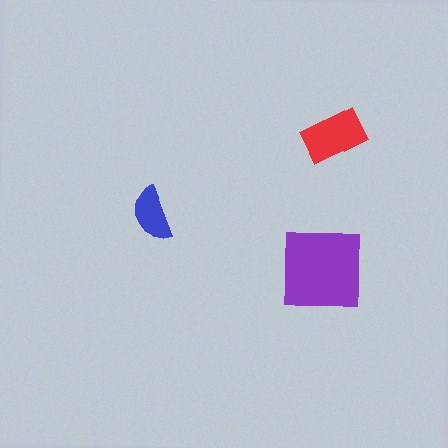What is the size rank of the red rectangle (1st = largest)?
2nd.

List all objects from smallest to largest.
The blue semicircle, the red rectangle, the purple square.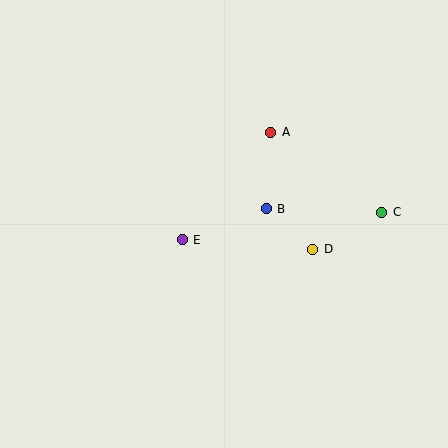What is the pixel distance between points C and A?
The distance between C and A is 137 pixels.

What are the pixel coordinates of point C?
Point C is at (382, 212).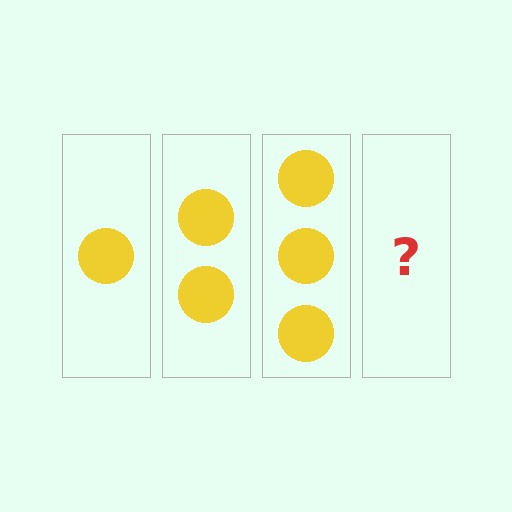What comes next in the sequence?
The next element should be 4 circles.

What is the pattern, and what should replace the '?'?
The pattern is that each step adds one more circle. The '?' should be 4 circles.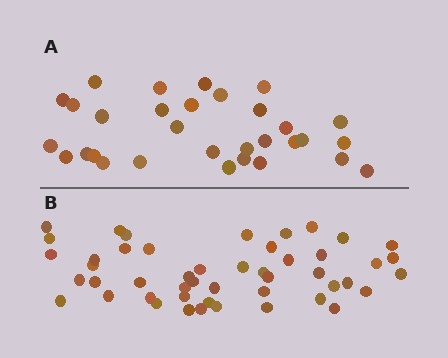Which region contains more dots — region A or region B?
Region B (the bottom region) has more dots.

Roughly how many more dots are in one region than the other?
Region B has approximately 15 more dots than region A.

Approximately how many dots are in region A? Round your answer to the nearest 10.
About 30 dots. (The exact count is 31, which rounds to 30.)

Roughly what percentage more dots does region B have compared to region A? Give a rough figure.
About 55% more.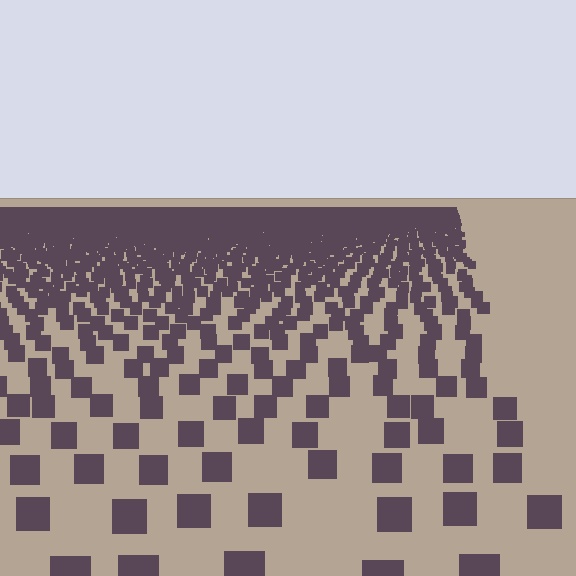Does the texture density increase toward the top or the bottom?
Density increases toward the top.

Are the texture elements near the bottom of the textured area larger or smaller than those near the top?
Larger. Near the bottom, elements are closer to the viewer and appear at a bigger on-screen size.